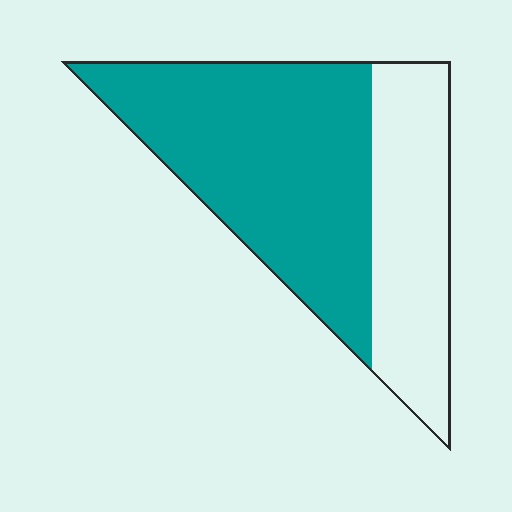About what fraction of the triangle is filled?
About five eighths (5/8).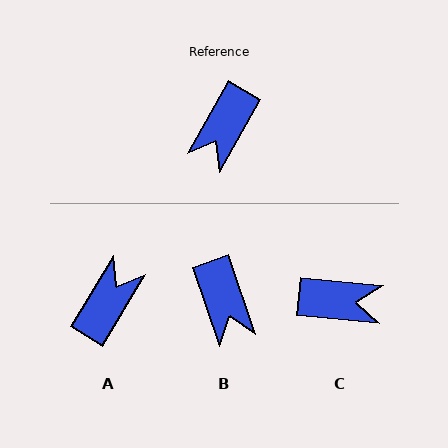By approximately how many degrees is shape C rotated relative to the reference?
Approximately 114 degrees counter-clockwise.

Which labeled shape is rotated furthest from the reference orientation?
A, about 178 degrees away.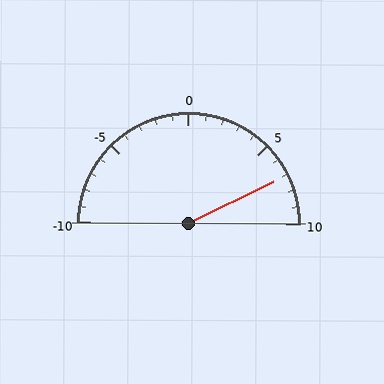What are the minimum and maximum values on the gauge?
The gauge ranges from -10 to 10.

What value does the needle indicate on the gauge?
The needle indicates approximately 7.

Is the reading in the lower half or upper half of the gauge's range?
The reading is in the upper half of the range (-10 to 10).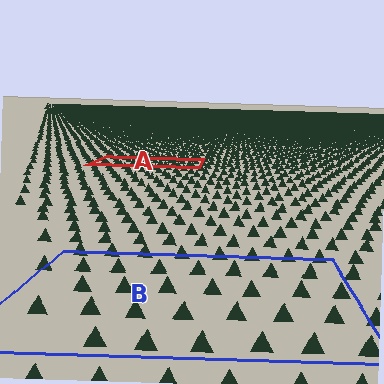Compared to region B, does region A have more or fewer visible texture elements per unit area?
Region A has more texture elements per unit area — they are packed more densely because it is farther away.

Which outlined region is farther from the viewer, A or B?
Region A is farther from the viewer — the texture elements inside it appear smaller and more densely packed.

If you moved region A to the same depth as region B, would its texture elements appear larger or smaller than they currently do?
They would appear larger. At a closer depth, the same texture elements are projected at a bigger on-screen size.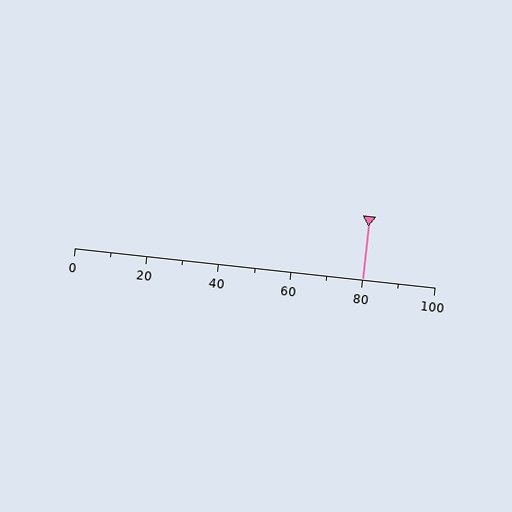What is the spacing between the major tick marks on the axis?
The major ticks are spaced 20 apart.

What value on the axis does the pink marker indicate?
The marker indicates approximately 80.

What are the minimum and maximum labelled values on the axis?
The axis runs from 0 to 100.